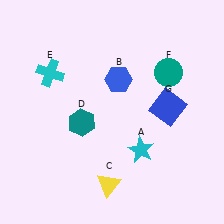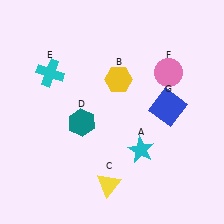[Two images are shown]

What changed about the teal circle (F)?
In Image 1, F is teal. In Image 2, it changed to pink.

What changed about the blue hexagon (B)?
In Image 1, B is blue. In Image 2, it changed to yellow.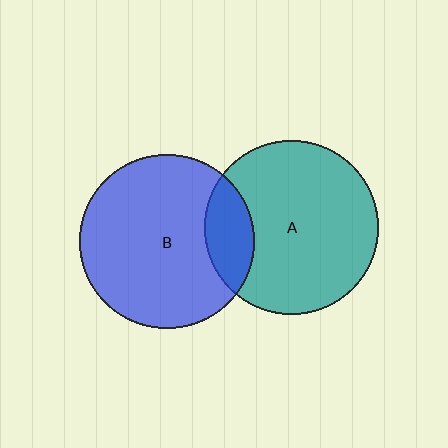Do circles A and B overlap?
Yes.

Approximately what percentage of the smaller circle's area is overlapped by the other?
Approximately 15%.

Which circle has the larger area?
Circle B (blue).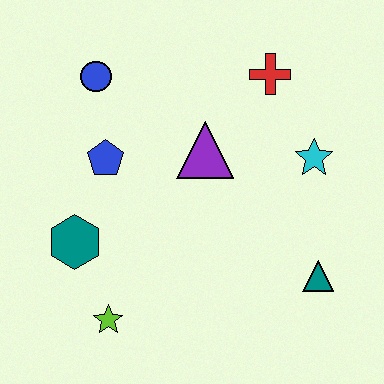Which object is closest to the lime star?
The teal hexagon is closest to the lime star.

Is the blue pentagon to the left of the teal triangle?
Yes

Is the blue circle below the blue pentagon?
No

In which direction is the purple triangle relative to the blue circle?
The purple triangle is to the right of the blue circle.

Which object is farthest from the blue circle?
The teal triangle is farthest from the blue circle.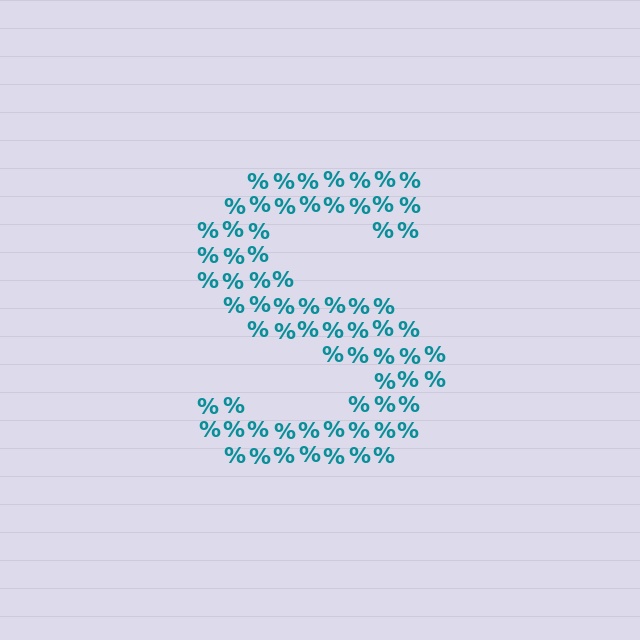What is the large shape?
The large shape is the letter S.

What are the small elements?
The small elements are percent signs.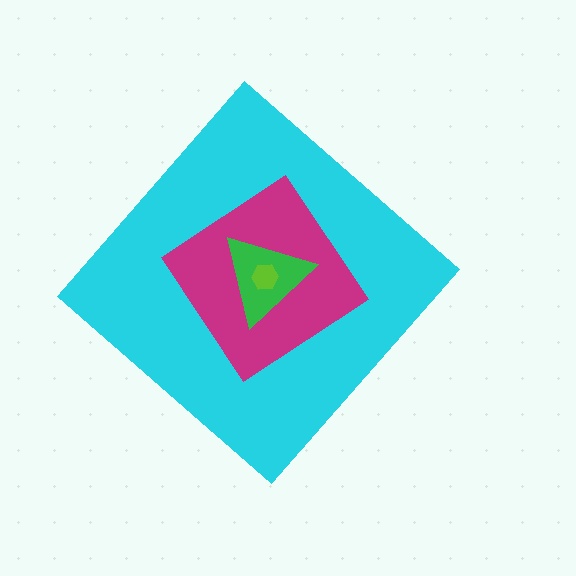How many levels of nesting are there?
4.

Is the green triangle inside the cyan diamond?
Yes.